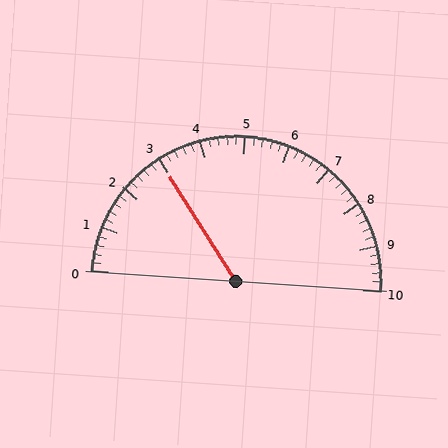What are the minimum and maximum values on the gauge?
The gauge ranges from 0 to 10.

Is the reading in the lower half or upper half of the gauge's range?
The reading is in the lower half of the range (0 to 10).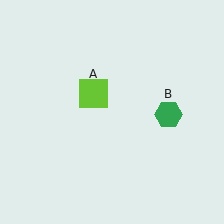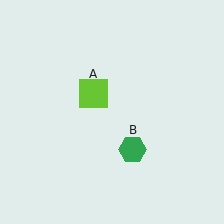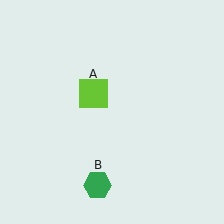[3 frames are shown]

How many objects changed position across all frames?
1 object changed position: green hexagon (object B).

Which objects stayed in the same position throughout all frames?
Lime square (object A) remained stationary.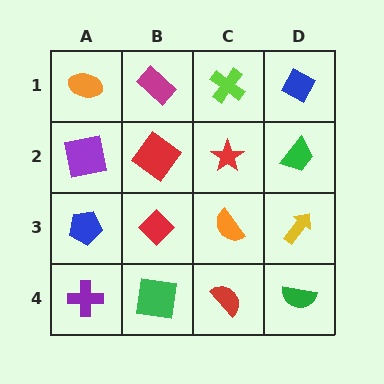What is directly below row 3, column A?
A purple cross.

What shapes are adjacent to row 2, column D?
A blue diamond (row 1, column D), a yellow arrow (row 3, column D), a red star (row 2, column C).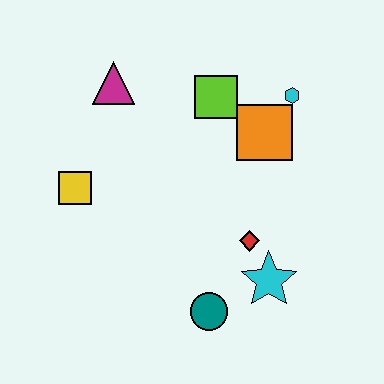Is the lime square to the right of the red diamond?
No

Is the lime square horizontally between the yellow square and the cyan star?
Yes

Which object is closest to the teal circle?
The cyan star is closest to the teal circle.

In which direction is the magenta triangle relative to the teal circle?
The magenta triangle is above the teal circle.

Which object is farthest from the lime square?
The teal circle is farthest from the lime square.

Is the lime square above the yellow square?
Yes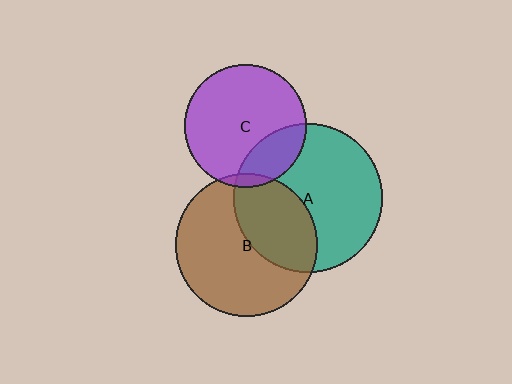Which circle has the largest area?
Circle A (teal).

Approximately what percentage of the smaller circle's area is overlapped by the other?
Approximately 25%.